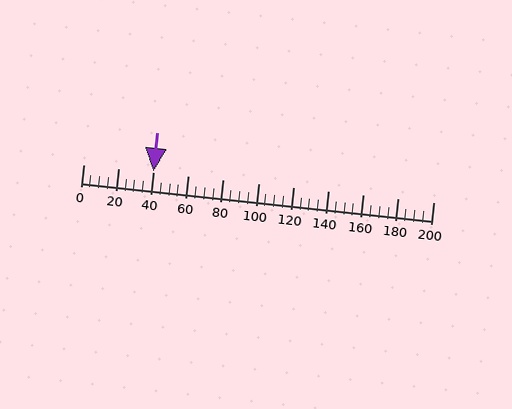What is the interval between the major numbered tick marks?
The major tick marks are spaced 20 units apart.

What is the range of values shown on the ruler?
The ruler shows values from 0 to 200.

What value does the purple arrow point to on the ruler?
The purple arrow points to approximately 40.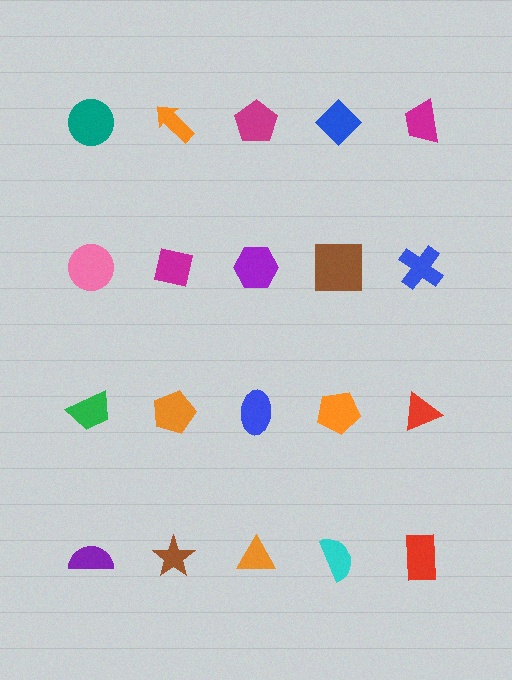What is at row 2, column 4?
A brown square.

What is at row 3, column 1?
A green trapezoid.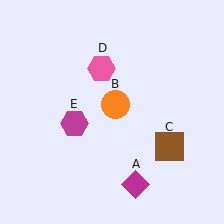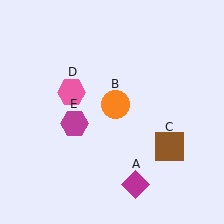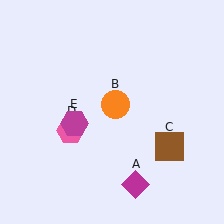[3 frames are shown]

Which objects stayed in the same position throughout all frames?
Magenta diamond (object A) and orange circle (object B) and brown square (object C) and magenta hexagon (object E) remained stationary.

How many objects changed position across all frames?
1 object changed position: pink hexagon (object D).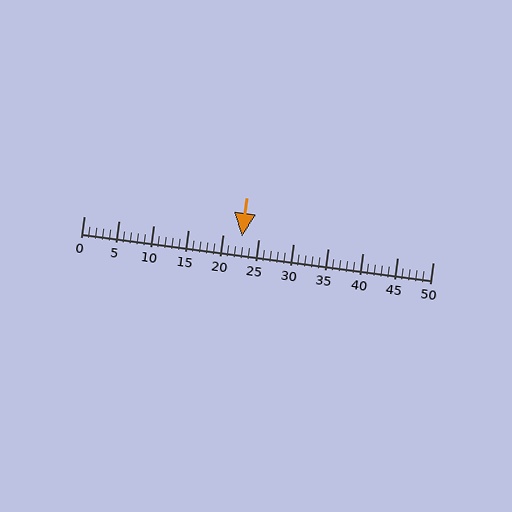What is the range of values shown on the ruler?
The ruler shows values from 0 to 50.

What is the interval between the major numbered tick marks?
The major tick marks are spaced 5 units apart.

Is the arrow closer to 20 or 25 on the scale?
The arrow is closer to 25.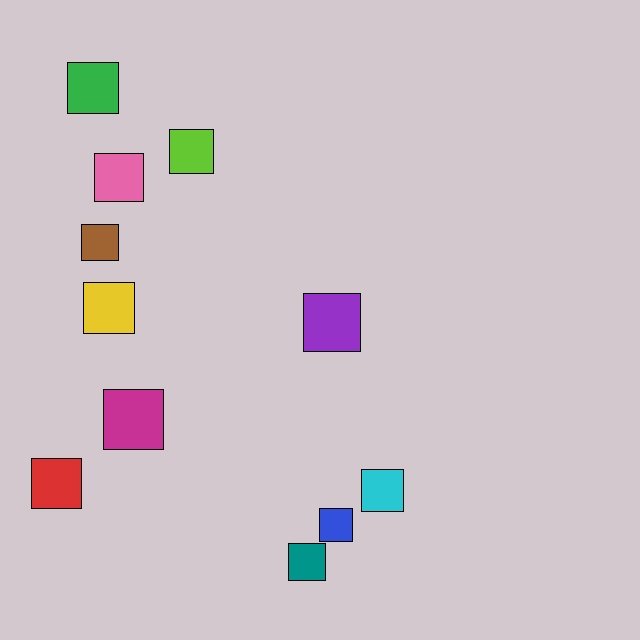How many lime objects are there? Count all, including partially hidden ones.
There is 1 lime object.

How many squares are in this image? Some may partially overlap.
There are 11 squares.